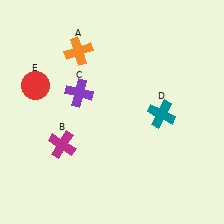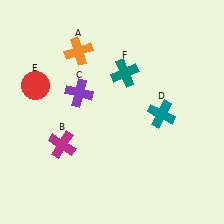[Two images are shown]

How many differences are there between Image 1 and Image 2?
There is 1 difference between the two images.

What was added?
A teal cross (F) was added in Image 2.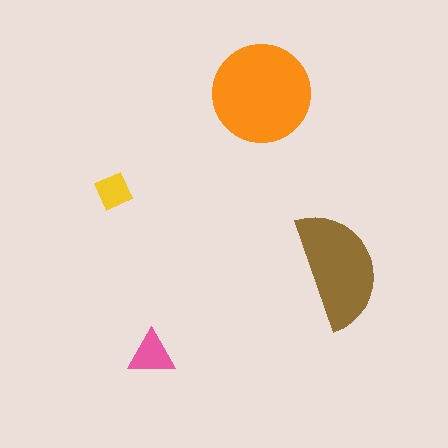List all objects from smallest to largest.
The yellow diamond, the pink triangle, the brown semicircle, the orange circle.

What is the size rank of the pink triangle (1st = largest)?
3rd.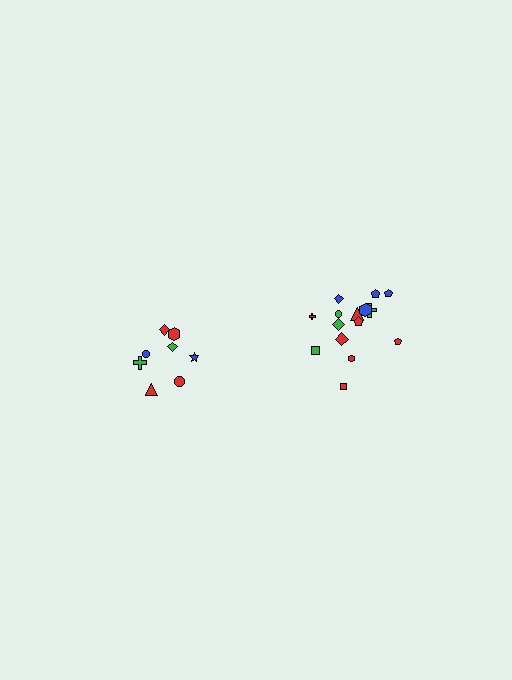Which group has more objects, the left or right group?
The right group.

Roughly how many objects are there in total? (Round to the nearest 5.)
Roughly 25 objects in total.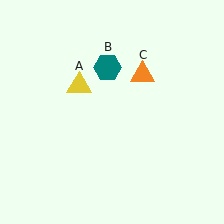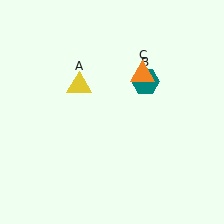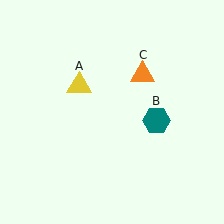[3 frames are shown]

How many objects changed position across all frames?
1 object changed position: teal hexagon (object B).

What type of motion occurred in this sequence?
The teal hexagon (object B) rotated clockwise around the center of the scene.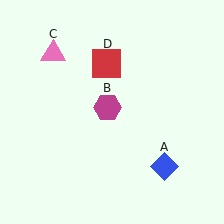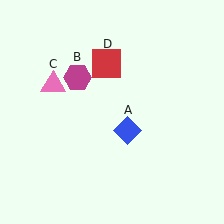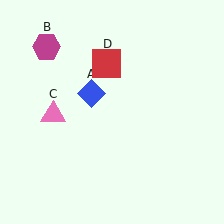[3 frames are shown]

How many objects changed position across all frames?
3 objects changed position: blue diamond (object A), magenta hexagon (object B), pink triangle (object C).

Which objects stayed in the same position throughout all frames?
Red square (object D) remained stationary.